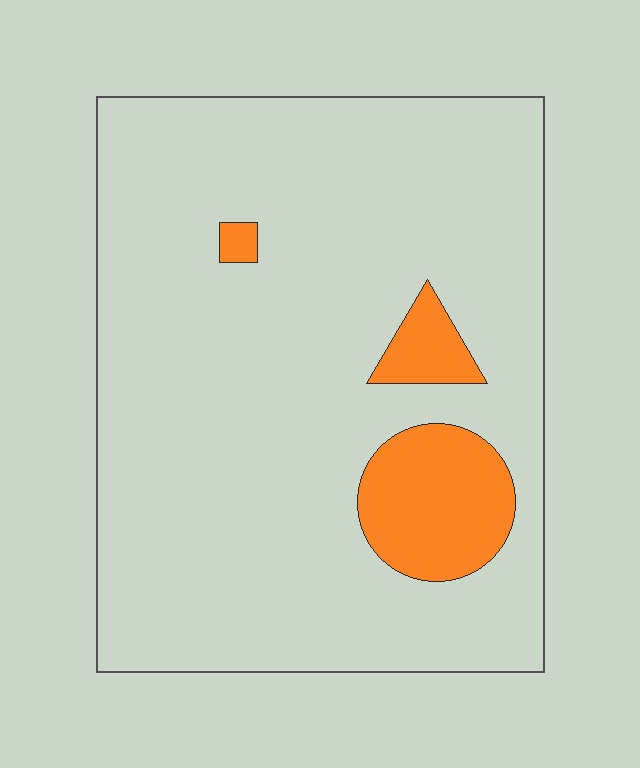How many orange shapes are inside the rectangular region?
3.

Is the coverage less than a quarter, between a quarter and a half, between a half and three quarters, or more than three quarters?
Less than a quarter.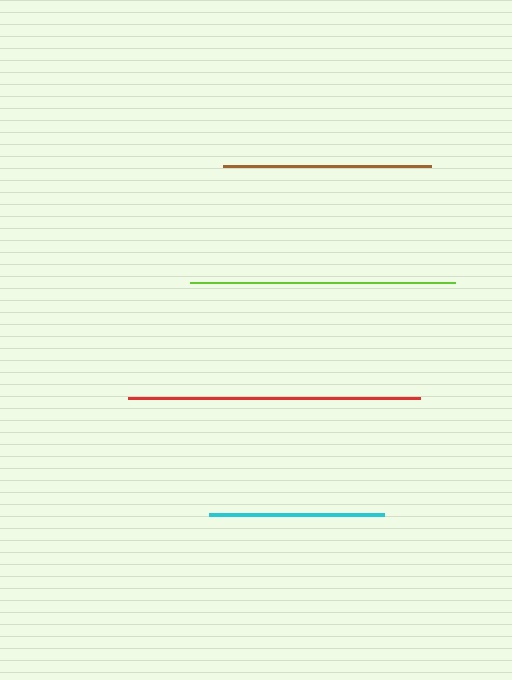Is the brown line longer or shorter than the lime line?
The lime line is longer than the brown line.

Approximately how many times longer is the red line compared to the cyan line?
The red line is approximately 1.7 times the length of the cyan line.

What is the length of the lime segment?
The lime segment is approximately 265 pixels long.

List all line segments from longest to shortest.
From longest to shortest: red, lime, brown, cyan.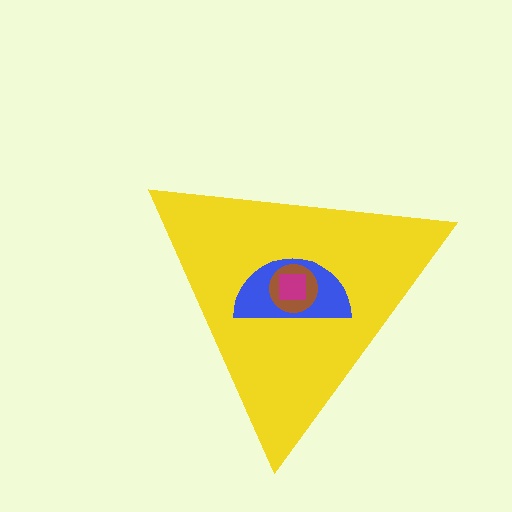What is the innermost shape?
The magenta square.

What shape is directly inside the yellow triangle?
The blue semicircle.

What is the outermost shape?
The yellow triangle.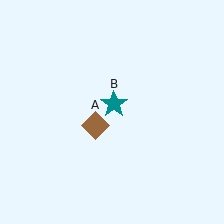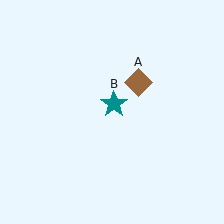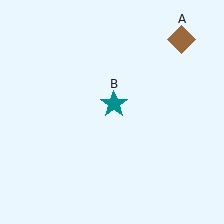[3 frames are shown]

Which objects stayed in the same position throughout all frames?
Teal star (object B) remained stationary.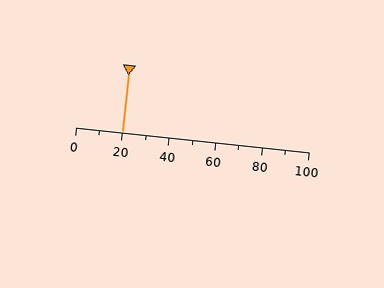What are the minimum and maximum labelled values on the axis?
The axis runs from 0 to 100.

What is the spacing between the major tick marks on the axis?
The major ticks are spaced 20 apart.